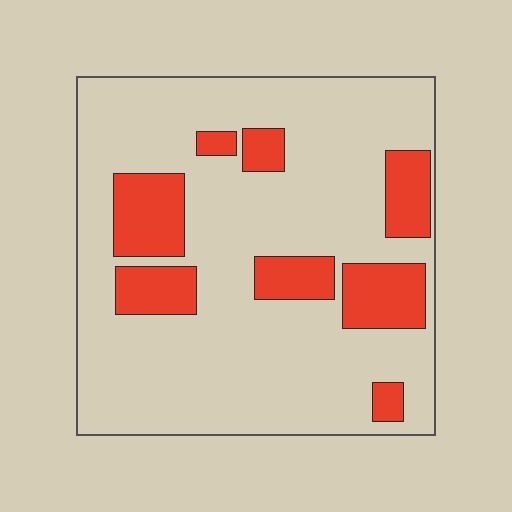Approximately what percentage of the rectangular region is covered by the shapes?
Approximately 20%.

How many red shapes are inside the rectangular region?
8.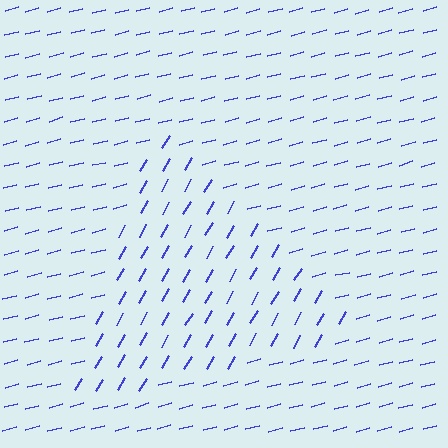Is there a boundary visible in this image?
Yes, there is a texture boundary formed by a change in line orientation.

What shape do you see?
I see a triangle.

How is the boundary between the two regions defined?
The boundary is defined purely by a change in line orientation (approximately 45 degrees difference). All lines are the same color and thickness.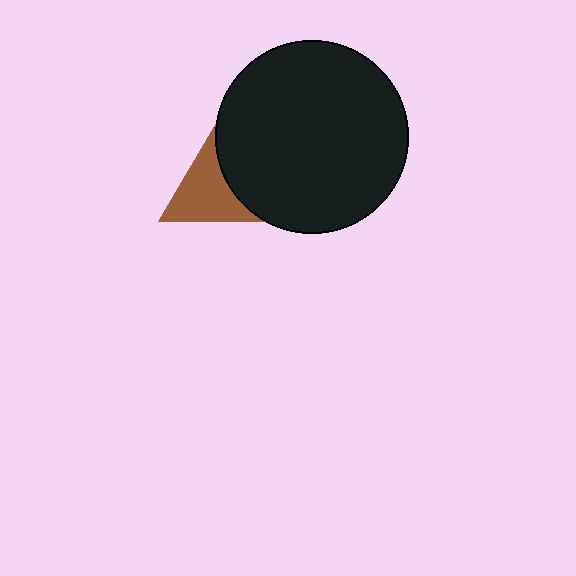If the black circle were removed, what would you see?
You would see the complete brown triangle.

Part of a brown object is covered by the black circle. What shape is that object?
It is a triangle.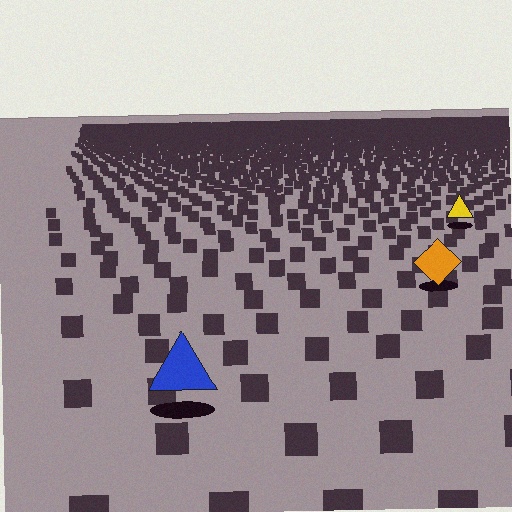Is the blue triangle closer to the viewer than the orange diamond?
Yes. The blue triangle is closer — you can tell from the texture gradient: the ground texture is coarser near it.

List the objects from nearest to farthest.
From nearest to farthest: the blue triangle, the orange diamond, the yellow triangle.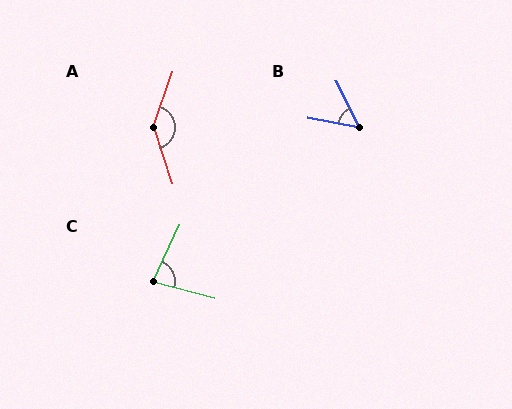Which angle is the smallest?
B, at approximately 52 degrees.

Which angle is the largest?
A, at approximately 143 degrees.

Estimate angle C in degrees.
Approximately 79 degrees.